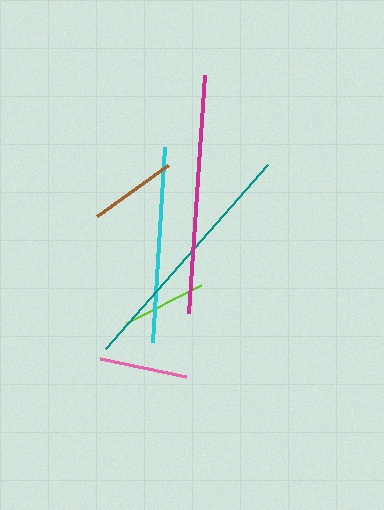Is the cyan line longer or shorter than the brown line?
The cyan line is longer than the brown line.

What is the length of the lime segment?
The lime segment is approximately 84 pixels long.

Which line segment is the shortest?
The lime line is the shortest at approximately 84 pixels.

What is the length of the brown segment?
The brown segment is approximately 87 pixels long.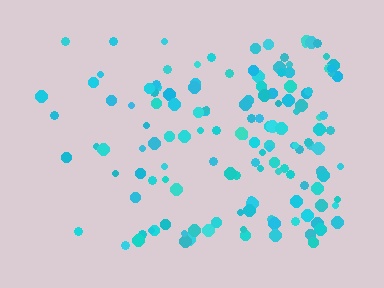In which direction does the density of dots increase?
From left to right, with the right side densest.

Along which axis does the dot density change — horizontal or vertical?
Horizontal.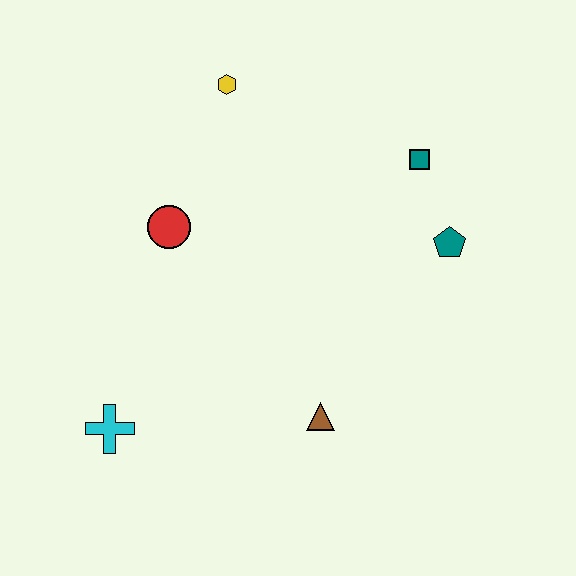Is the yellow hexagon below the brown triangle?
No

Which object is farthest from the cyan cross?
The teal square is farthest from the cyan cross.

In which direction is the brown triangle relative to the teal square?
The brown triangle is below the teal square.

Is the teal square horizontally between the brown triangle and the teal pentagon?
Yes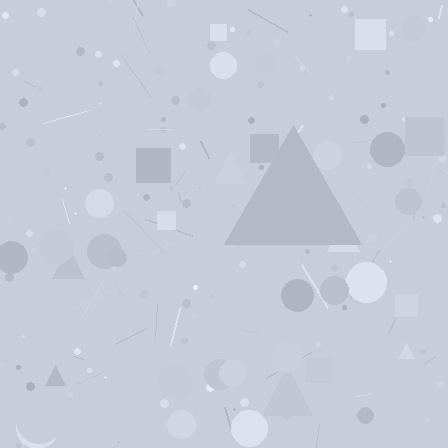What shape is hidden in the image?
A triangle is hidden in the image.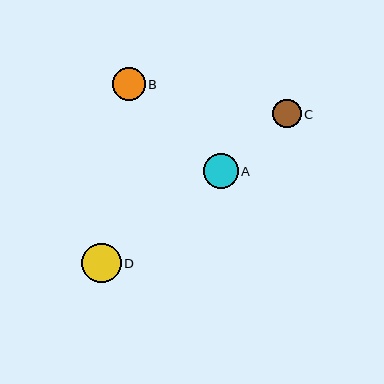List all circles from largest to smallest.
From largest to smallest: D, A, B, C.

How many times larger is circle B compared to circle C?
Circle B is approximately 1.2 times the size of circle C.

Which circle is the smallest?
Circle C is the smallest with a size of approximately 28 pixels.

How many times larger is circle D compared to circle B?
Circle D is approximately 1.2 times the size of circle B.